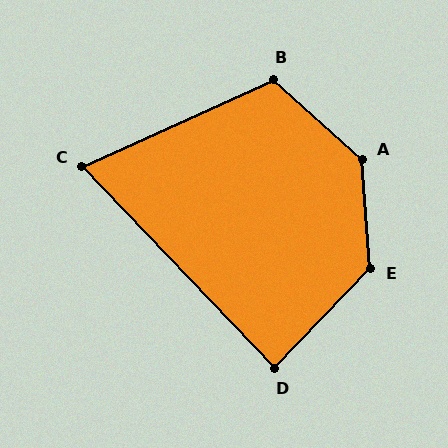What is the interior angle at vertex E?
Approximately 132 degrees (obtuse).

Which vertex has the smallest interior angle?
C, at approximately 71 degrees.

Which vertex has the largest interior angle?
A, at approximately 136 degrees.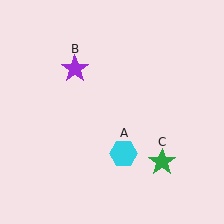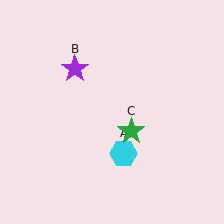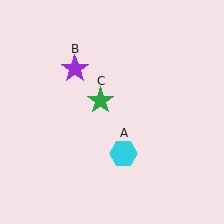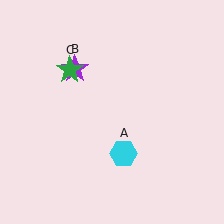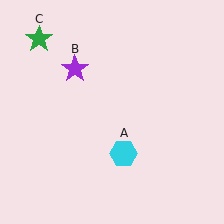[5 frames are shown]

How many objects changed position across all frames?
1 object changed position: green star (object C).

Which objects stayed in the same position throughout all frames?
Cyan hexagon (object A) and purple star (object B) remained stationary.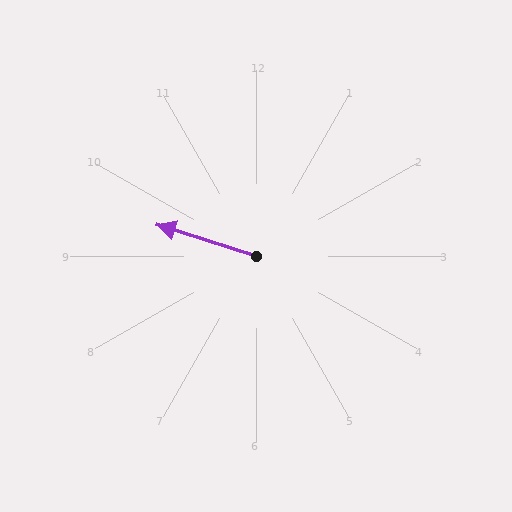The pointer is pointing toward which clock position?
Roughly 10 o'clock.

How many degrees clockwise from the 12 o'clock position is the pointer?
Approximately 288 degrees.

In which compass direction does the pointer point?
West.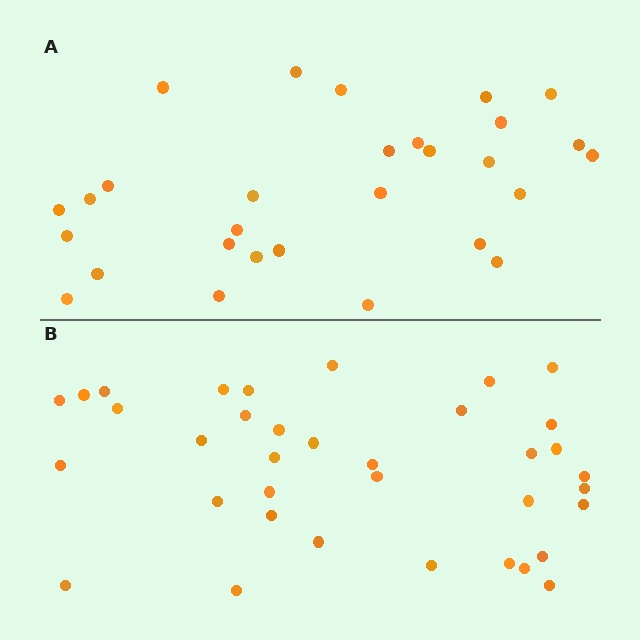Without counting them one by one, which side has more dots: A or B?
Region B (the bottom region) has more dots.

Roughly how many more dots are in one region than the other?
Region B has roughly 8 or so more dots than region A.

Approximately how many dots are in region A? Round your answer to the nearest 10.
About 30 dots. (The exact count is 29, which rounds to 30.)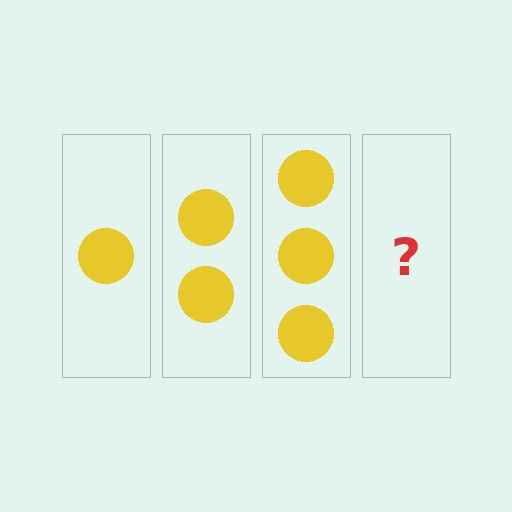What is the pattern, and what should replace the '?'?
The pattern is that each step adds one more circle. The '?' should be 4 circles.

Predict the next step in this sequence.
The next step is 4 circles.